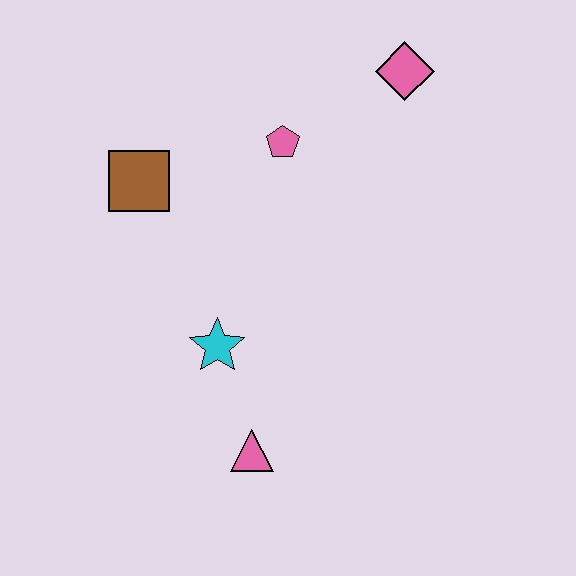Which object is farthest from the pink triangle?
The pink diamond is farthest from the pink triangle.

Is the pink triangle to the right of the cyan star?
Yes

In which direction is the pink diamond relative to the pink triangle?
The pink diamond is above the pink triangle.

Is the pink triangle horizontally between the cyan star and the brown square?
No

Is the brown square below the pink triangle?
No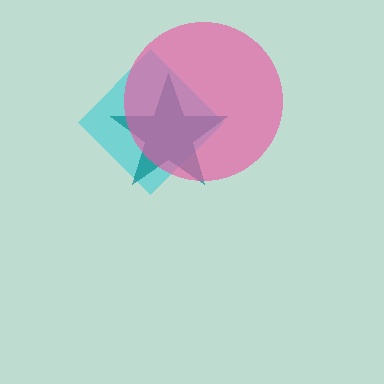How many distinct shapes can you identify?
There are 3 distinct shapes: a cyan diamond, a teal star, a pink circle.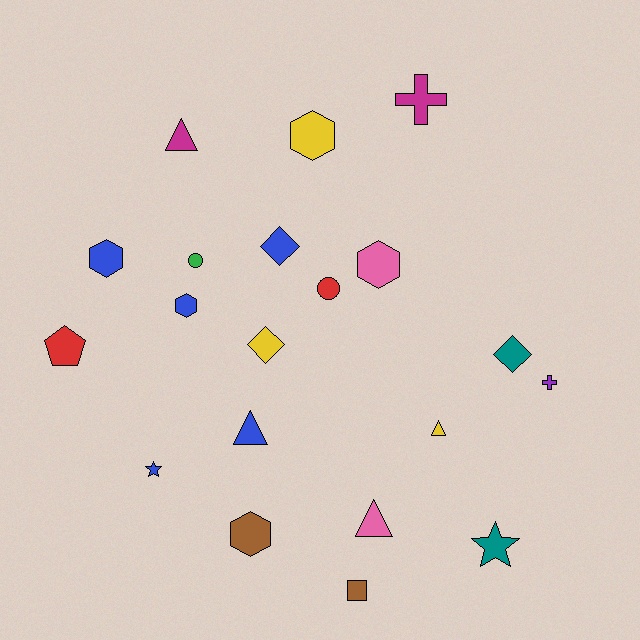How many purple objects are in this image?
There is 1 purple object.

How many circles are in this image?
There are 2 circles.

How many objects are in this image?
There are 20 objects.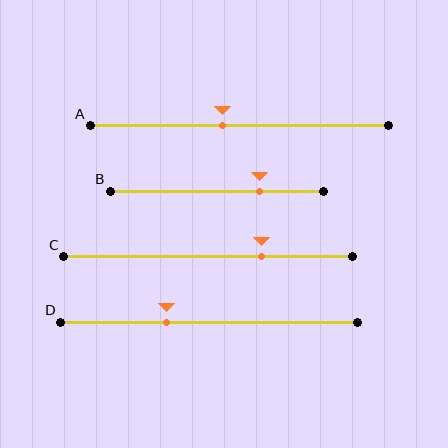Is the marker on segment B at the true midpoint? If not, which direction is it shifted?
No, the marker on segment B is shifted to the right by about 20% of the segment length.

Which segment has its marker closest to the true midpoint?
Segment A has its marker closest to the true midpoint.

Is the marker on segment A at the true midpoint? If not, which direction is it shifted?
No, the marker on segment A is shifted to the left by about 6% of the segment length.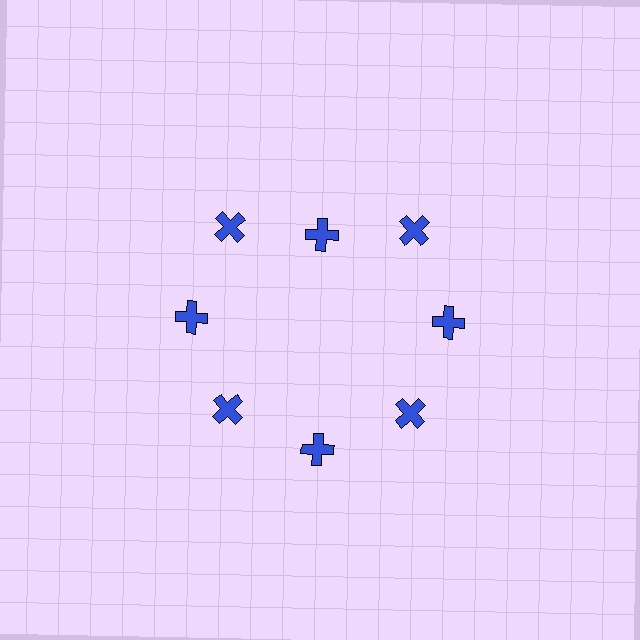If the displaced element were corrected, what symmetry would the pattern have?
It would have 8-fold rotational symmetry — the pattern would map onto itself every 45 degrees.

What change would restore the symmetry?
The symmetry would be restored by moving it outward, back onto the ring so that all 8 crosses sit at equal angles and equal distance from the center.